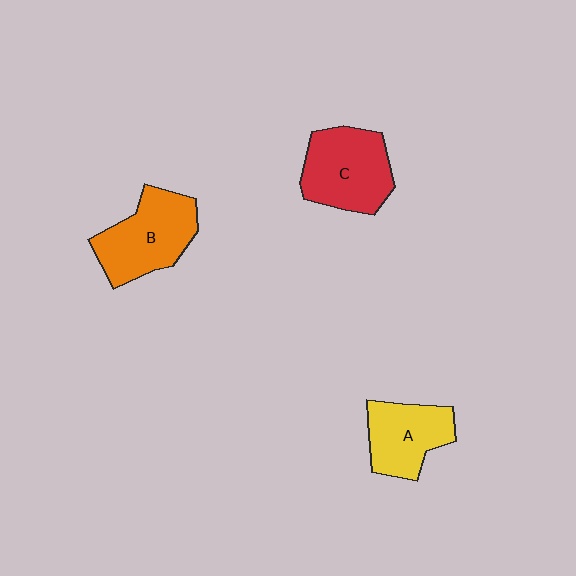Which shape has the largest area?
Shape B (orange).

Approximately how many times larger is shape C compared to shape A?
Approximately 1.2 times.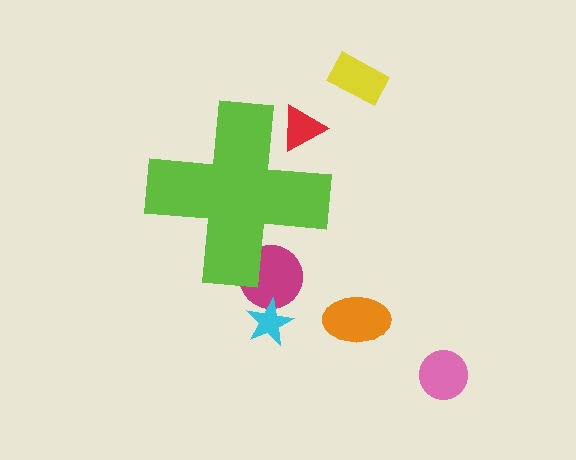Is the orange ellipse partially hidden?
No, the orange ellipse is fully visible.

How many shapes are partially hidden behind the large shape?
2 shapes are partially hidden.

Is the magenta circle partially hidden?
Yes, the magenta circle is partially hidden behind the lime cross.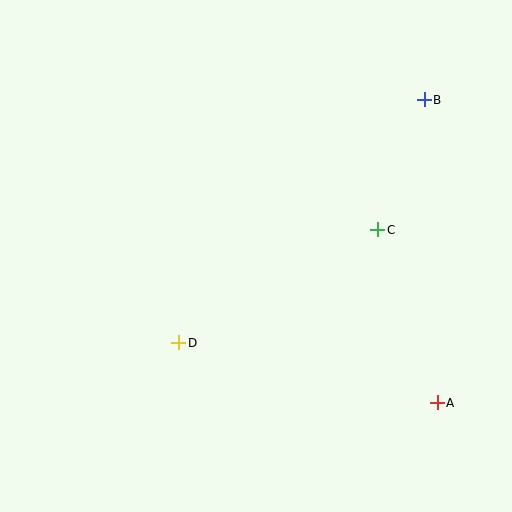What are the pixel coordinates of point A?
Point A is at (437, 403).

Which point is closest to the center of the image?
Point D at (179, 343) is closest to the center.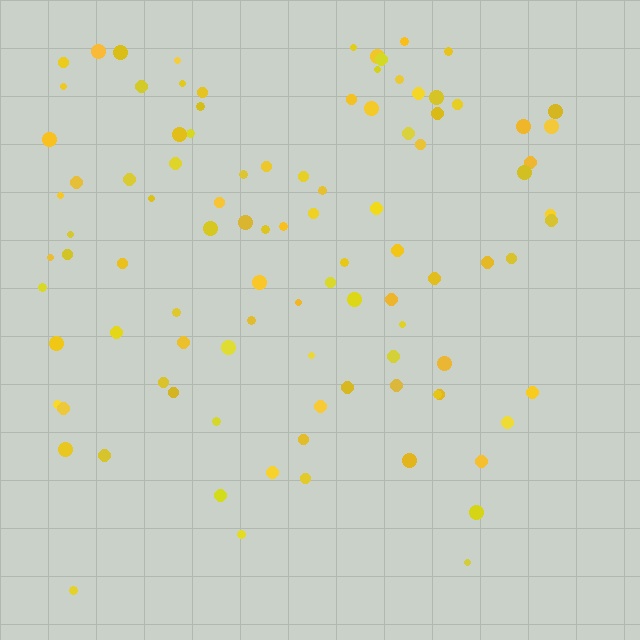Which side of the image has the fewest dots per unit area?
The bottom.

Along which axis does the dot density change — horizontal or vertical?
Vertical.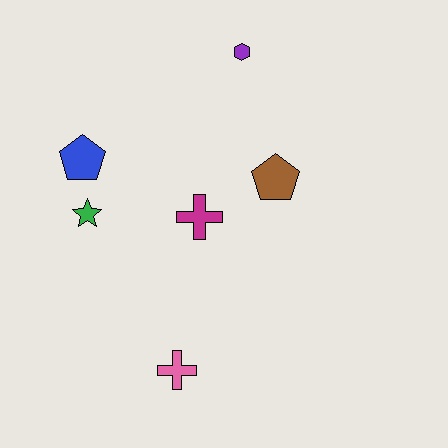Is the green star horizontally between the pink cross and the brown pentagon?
No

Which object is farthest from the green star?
The purple hexagon is farthest from the green star.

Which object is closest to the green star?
The blue pentagon is closest to the green star.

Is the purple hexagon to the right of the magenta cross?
Yes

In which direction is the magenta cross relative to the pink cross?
The magenta cross is above the pink cross.